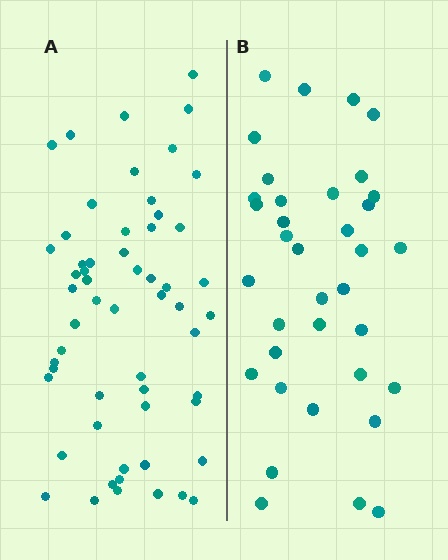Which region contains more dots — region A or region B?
Region A (the left region) has more dots.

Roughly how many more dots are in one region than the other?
Region A has approximately 20 more dots than region B.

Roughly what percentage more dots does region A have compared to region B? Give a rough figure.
About 60% more.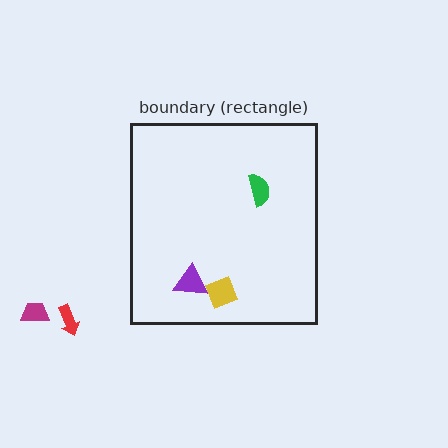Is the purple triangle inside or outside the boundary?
Inside.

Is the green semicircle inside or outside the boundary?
Inside.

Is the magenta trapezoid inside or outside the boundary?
Outside.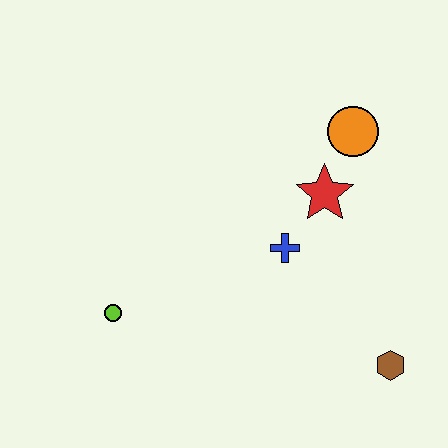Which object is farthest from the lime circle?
The orange circle is farthest from the lime circle.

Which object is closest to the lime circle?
The blue cross is closest to the lime circle.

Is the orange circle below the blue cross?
No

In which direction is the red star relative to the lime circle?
The red star is to the right of the lime circle.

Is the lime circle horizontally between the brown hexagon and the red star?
No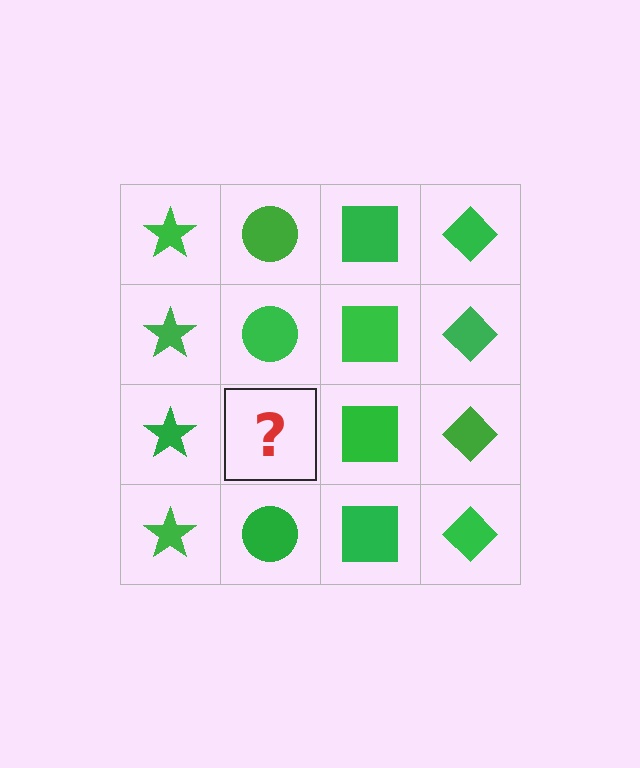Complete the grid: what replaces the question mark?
The question mark should be replaced with a green circle.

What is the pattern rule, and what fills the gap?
The rule is that each column has a consistent shape. The gap should be filled with a green circle.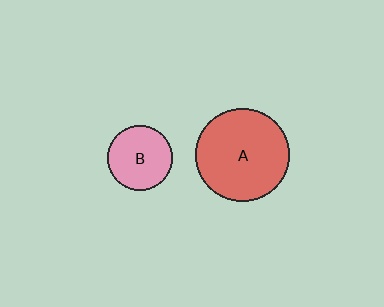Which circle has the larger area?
Circle A (red).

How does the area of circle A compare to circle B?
Approximately 2.1 times.